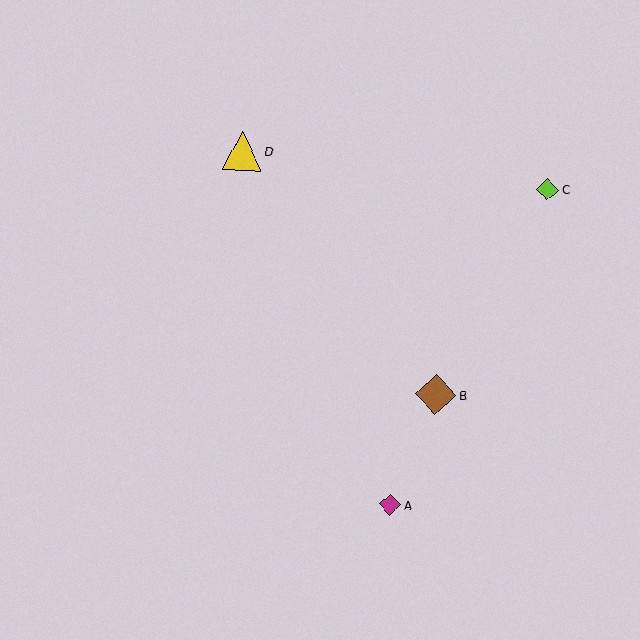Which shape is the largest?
The brown diamond (labeled B) is the largest.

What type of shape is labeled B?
Shape B is a brown diamond.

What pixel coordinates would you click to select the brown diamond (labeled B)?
Click at (436, 395) to select the brown diamond B.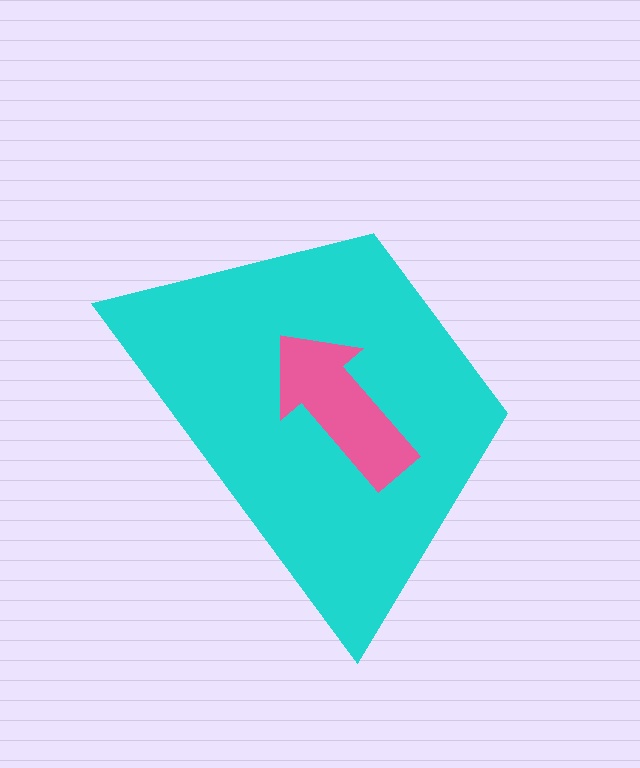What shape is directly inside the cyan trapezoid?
The pink arrow.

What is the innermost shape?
The pink arrow.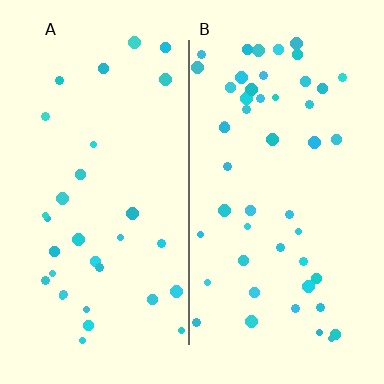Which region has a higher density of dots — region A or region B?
B (the right).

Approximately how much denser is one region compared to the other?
Approximately 1.5× — region B over region A.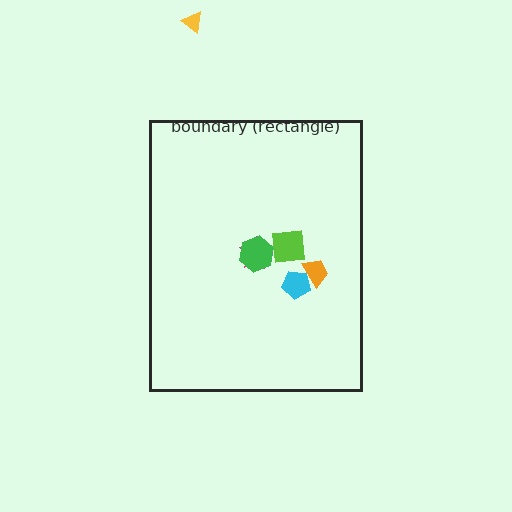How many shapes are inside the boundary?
5 inside, 1 outside.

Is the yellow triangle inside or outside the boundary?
Outside.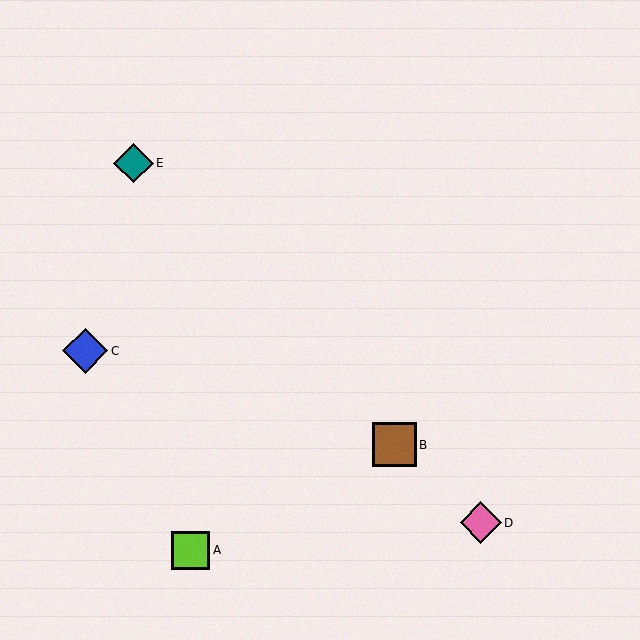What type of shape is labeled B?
Shape B is a brown square.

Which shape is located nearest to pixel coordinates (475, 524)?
The pink diamond (labeled D) at (481, 523) is nearest to that location.